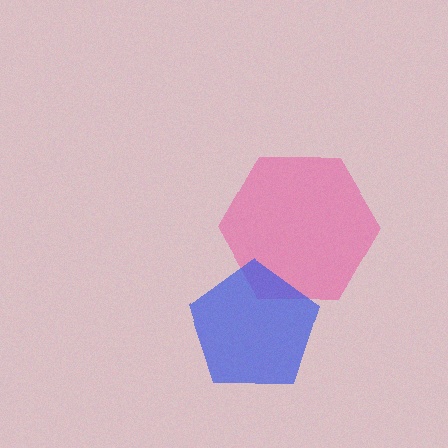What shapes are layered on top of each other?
The layered shapes are: a pink hexagon, a blue pentagon.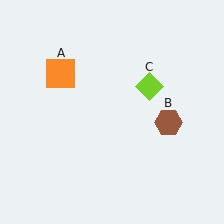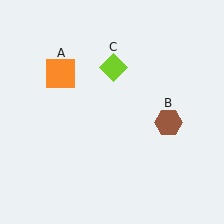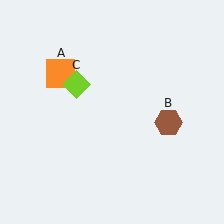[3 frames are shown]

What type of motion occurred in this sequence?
The lime diamond (object C) rotated counterclockwise around the center of the scene.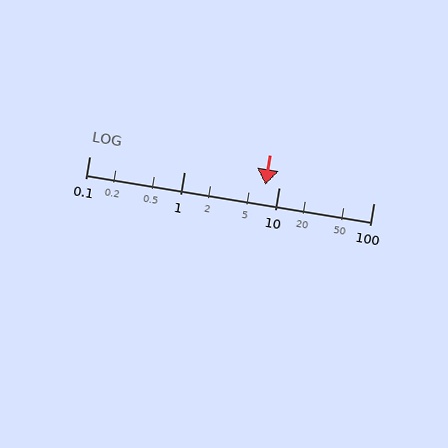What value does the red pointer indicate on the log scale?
The pointer indicates approximately 7.2.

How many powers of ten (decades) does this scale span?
The scale spans 3 decades, from 0.1 to 100.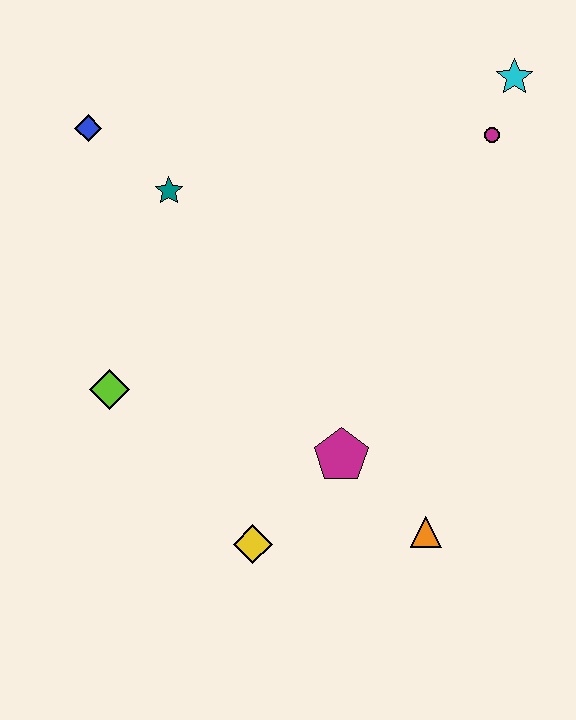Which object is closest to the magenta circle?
The cyan star is closest to the magenta circle.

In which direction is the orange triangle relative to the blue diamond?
The orange triangle is below the blue diamond.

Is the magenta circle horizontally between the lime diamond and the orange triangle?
No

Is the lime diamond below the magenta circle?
Yes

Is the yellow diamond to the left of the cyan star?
Yes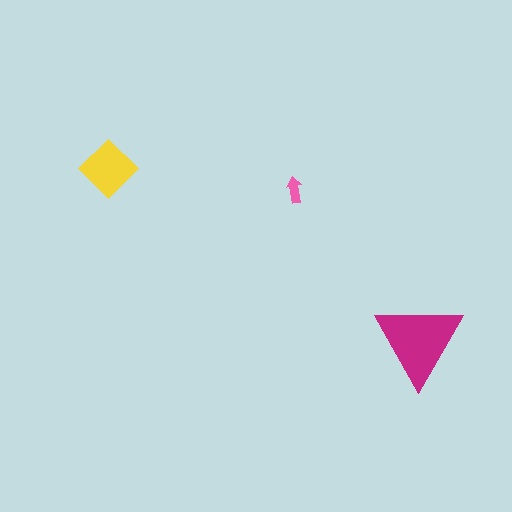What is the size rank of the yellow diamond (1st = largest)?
2nd.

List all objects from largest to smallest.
The magenta triangle, the yellow diamond, the pink arrow.